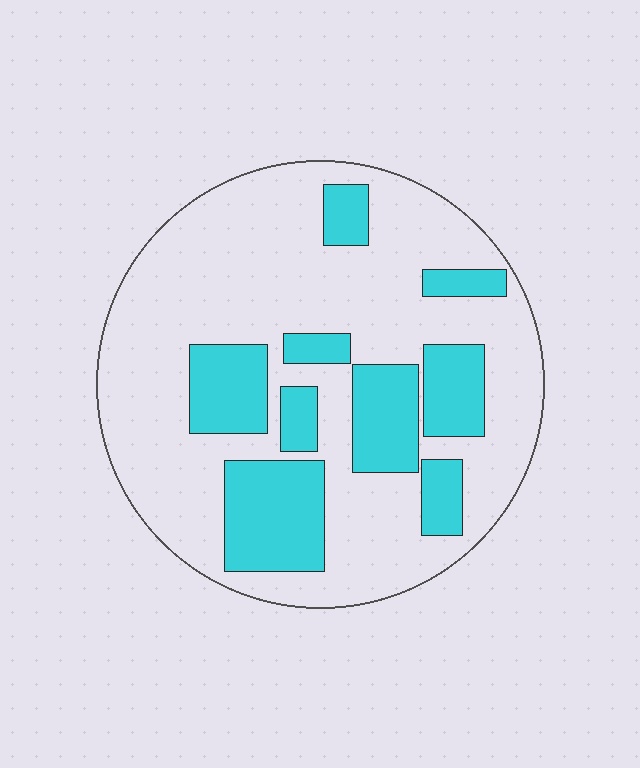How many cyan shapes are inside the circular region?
9.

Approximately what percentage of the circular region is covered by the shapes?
Approximately 30%.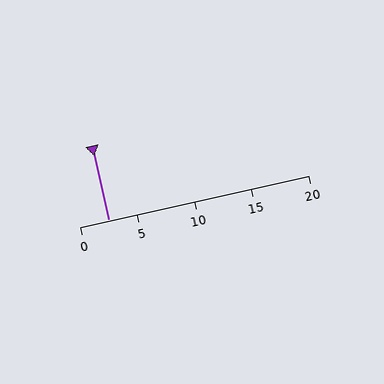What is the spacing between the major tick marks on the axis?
The major ticks are spaced 5 apart.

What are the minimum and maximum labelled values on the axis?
The axis runs from 0 to 20.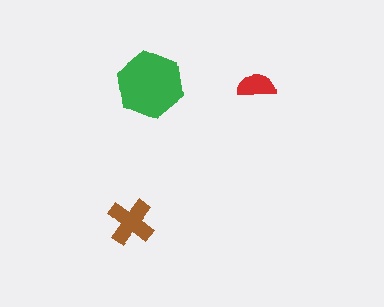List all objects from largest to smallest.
The green hexagon, the brown cross, the red semicircle.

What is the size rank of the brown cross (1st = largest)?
2nd.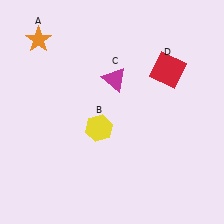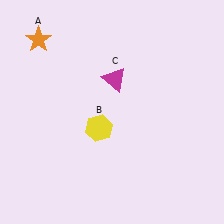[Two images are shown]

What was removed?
The red square (D) was removed in Image 2.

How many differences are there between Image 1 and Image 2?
There is 1 difference between the two images.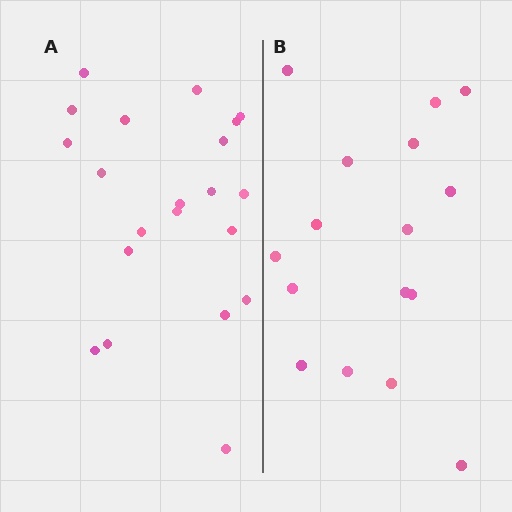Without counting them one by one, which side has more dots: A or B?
Region A (the left region) has more dots.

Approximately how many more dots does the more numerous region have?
Region A has about 5 more dots than region B.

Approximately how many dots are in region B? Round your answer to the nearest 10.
About 20 dots. (The exact count is 16, which rounds to 20.)